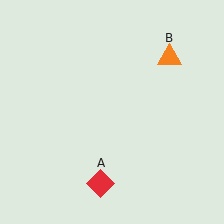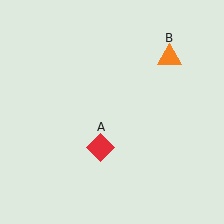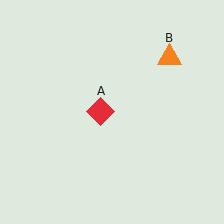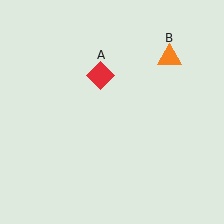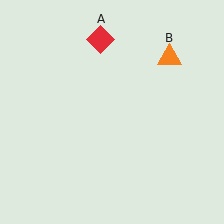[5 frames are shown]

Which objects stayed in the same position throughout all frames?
Orange triangle (object B) remained stationary.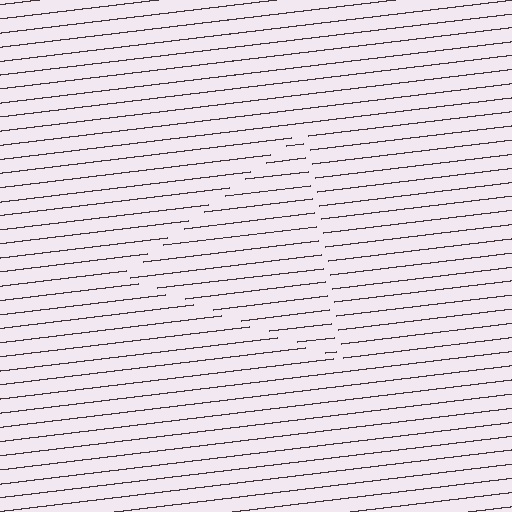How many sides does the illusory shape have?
3 sides — the line-ends trace a triangle.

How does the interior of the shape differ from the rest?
The interior of the shape contains the same grating, shifted by half a period — the contour is defined by the phase discontinuity where line-ends from the inner and outer gratings abut.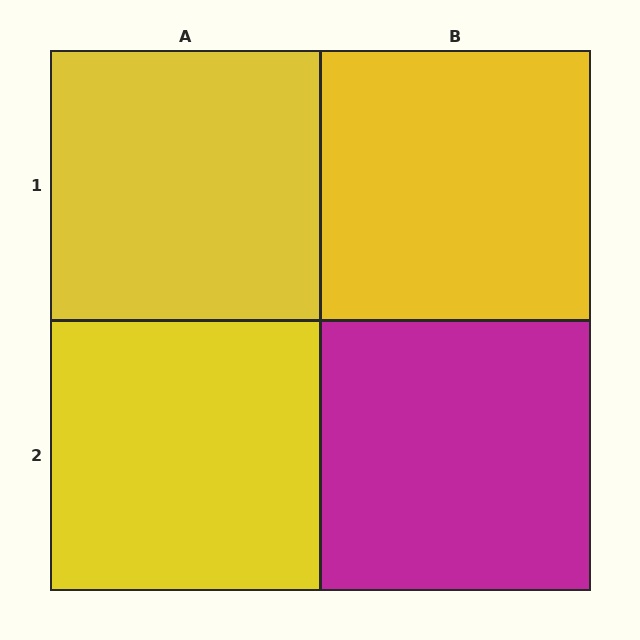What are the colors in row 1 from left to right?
Yellow, yellow.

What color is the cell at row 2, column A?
Yellow.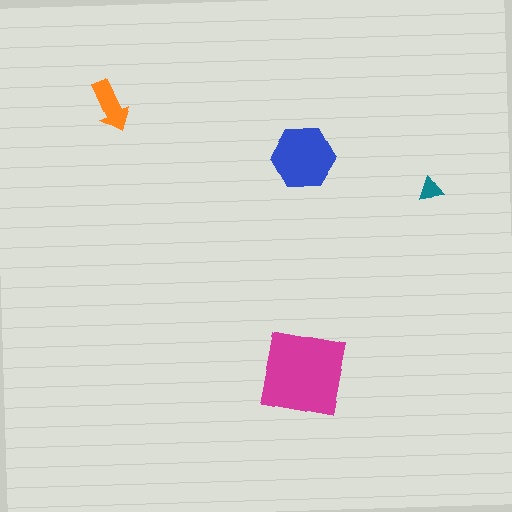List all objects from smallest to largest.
The teal triangle, the orange arrow, the blue hexagon, the magenta square.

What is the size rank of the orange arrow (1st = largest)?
3rd.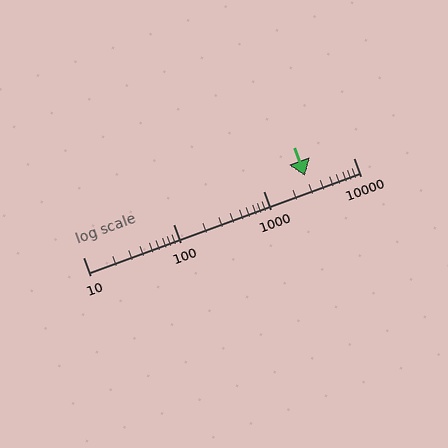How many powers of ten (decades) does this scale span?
The scale spans 3 decades, from 10 to 10000.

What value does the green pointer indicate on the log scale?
The pointer indicates approximately 2900.